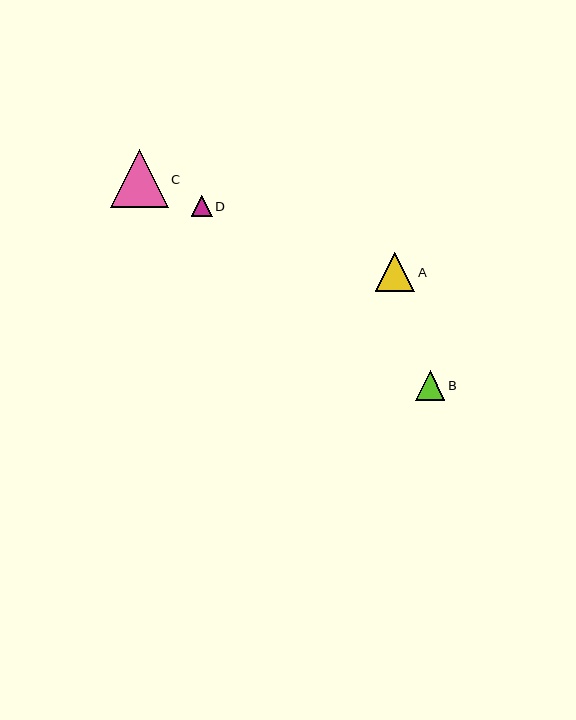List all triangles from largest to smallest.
From largest to smallest: C, A, B, D.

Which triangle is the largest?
Triangle C is the largest with a size of approximately 58 pixels.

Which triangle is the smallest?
Triangle D is the smallest with a size of approximately 21 pixels.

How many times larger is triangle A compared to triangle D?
Triangle A is approximately 1.8 times the size of triangle D.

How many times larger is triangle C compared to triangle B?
Triangle C is approximately 2.0 times the size of triangle B.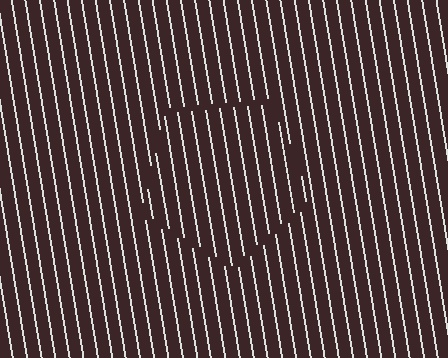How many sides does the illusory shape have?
5 sides — the line-ends trace a pentagon.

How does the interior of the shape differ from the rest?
The interior of the shape contains the same grating, shifted by half a period — the contour is defined by the phase discontinuity where line-ends from the inner and outer gratings abut.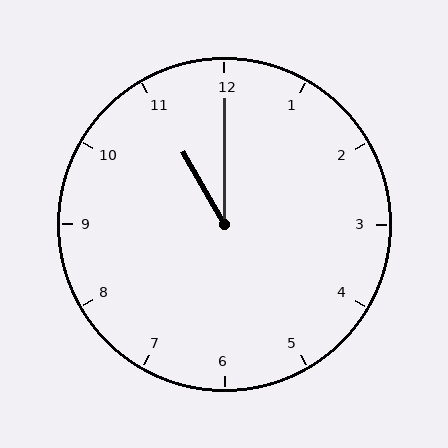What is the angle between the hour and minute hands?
Approximately 30 degrees.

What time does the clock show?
11:00.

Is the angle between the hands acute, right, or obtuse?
It is acute.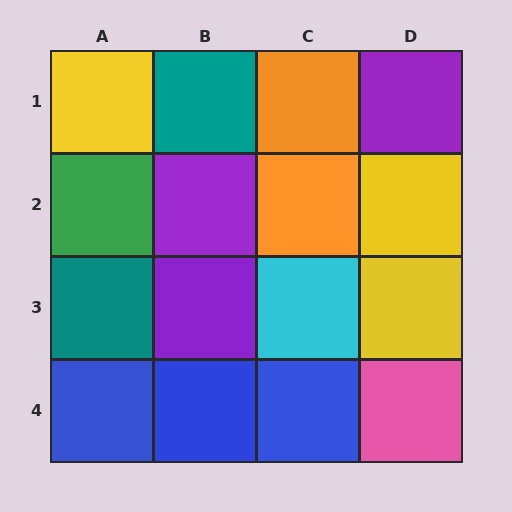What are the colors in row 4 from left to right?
Blue, blue, blue, pink.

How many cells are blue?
3 cells are blue.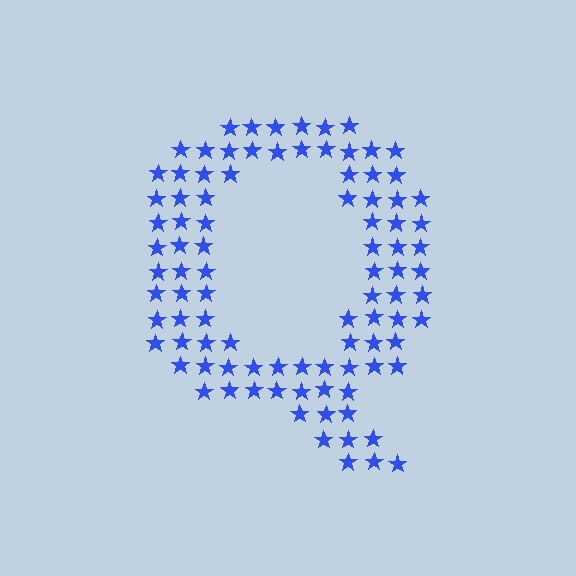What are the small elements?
The small elements are stars.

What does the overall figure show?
The overall figure shows the letter Q.